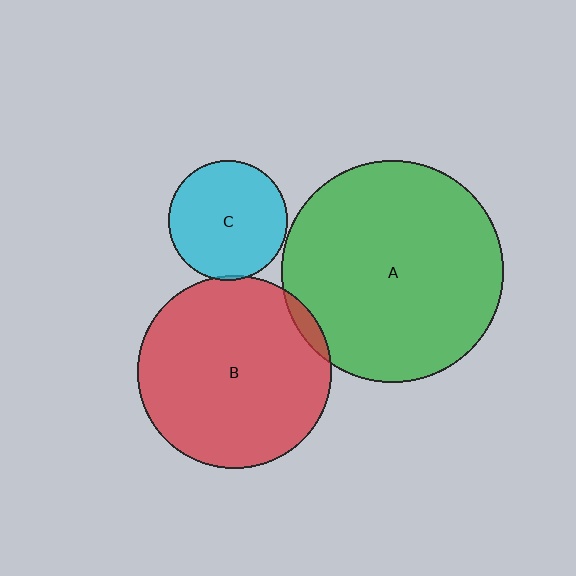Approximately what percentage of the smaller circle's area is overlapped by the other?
Approximately 5%.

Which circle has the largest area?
Circle A (green).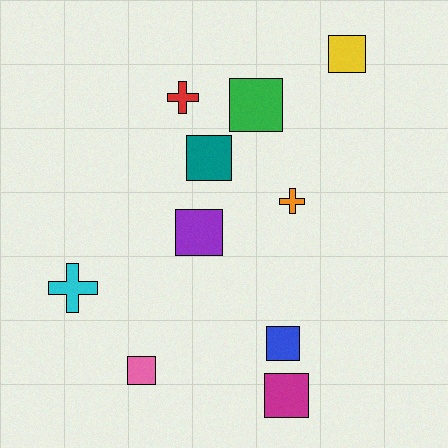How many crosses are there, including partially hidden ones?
There are 3 crosses.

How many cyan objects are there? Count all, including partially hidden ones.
There is 1 cyan object.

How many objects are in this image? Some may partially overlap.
There are 10 objects.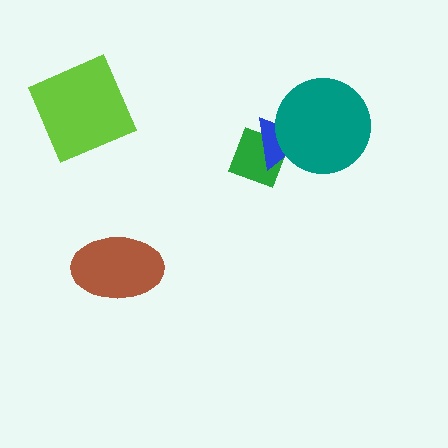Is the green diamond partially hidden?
Yes, it is partially covered by another shape.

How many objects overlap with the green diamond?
2 objects overlap with the green diamond.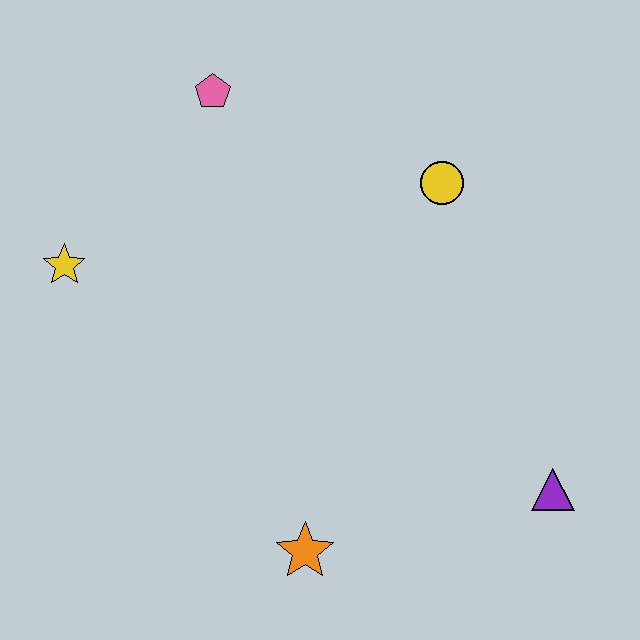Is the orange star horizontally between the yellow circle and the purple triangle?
No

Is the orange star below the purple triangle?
Yes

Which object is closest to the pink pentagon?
The yellow star is closest to the pink pentagon.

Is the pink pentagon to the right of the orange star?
No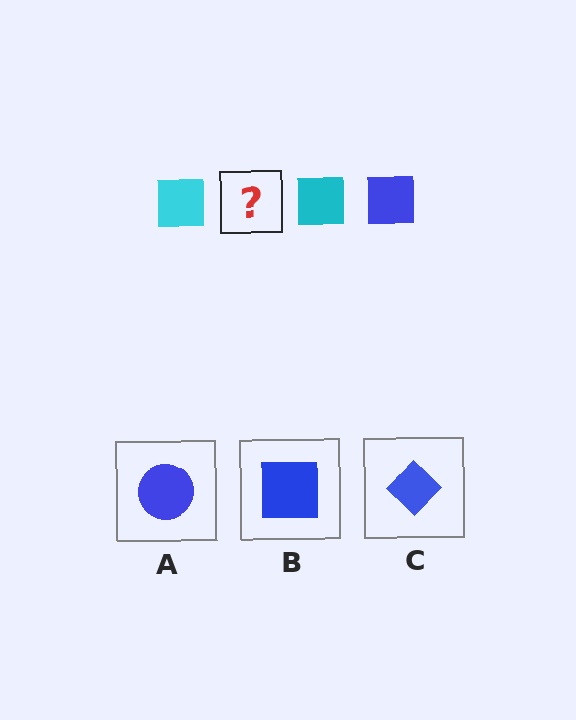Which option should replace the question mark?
Option B.